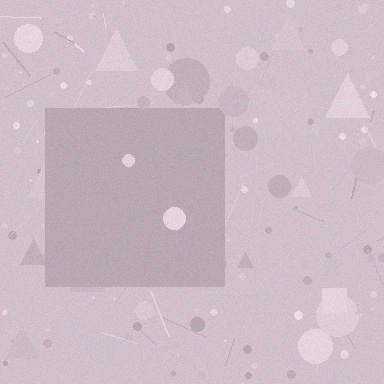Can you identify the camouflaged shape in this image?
The camouflaged shape is a square.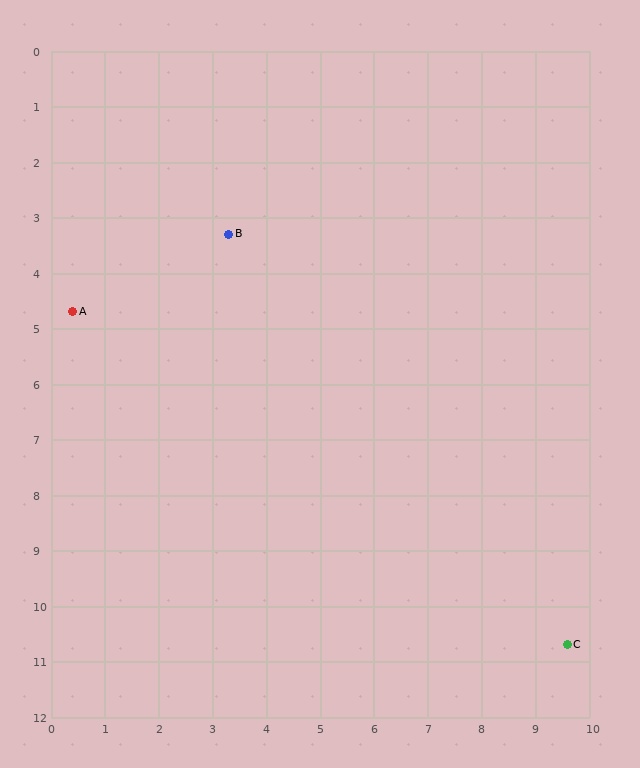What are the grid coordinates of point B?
Point B is at approximately (3.3, 3.3).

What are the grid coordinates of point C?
Point C is at approximately (9.6, 10.7).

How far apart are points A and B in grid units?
Points A and B are about 3.2 grid units apart.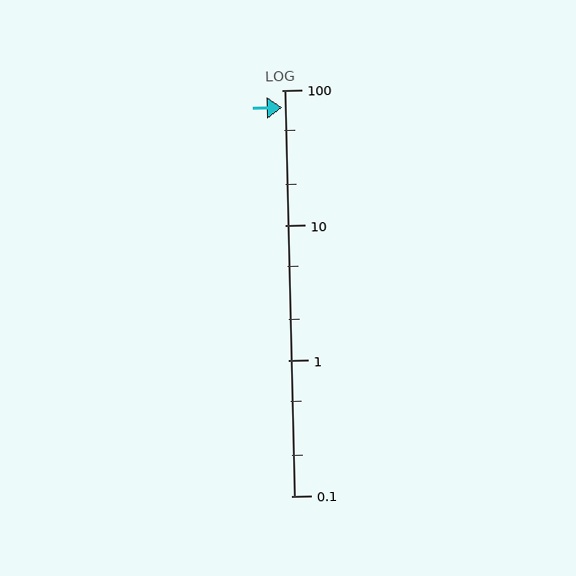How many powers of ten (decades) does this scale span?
The scale spans 3 decades, from 0.1 to 100.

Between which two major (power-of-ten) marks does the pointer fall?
The pointer is between 10 and 100.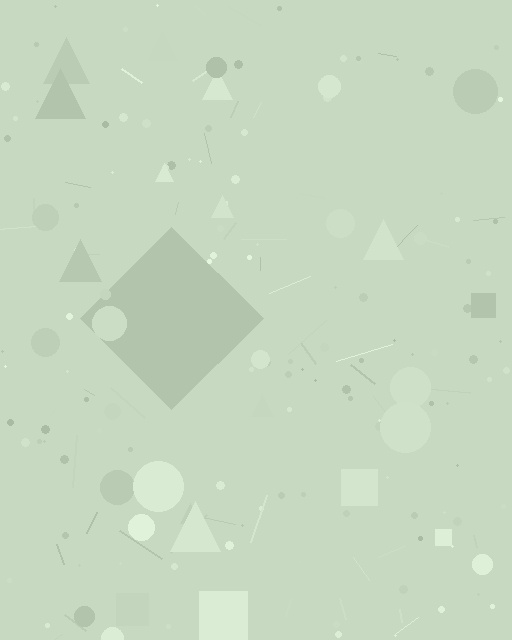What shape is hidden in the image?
A diamond is hidden in the image.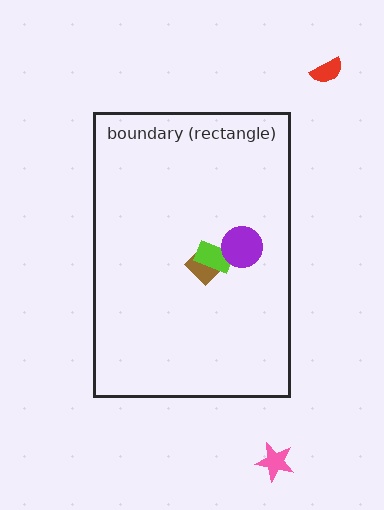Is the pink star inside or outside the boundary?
Outside.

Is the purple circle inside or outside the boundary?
Inside.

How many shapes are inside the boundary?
3 inside, 2 outside.